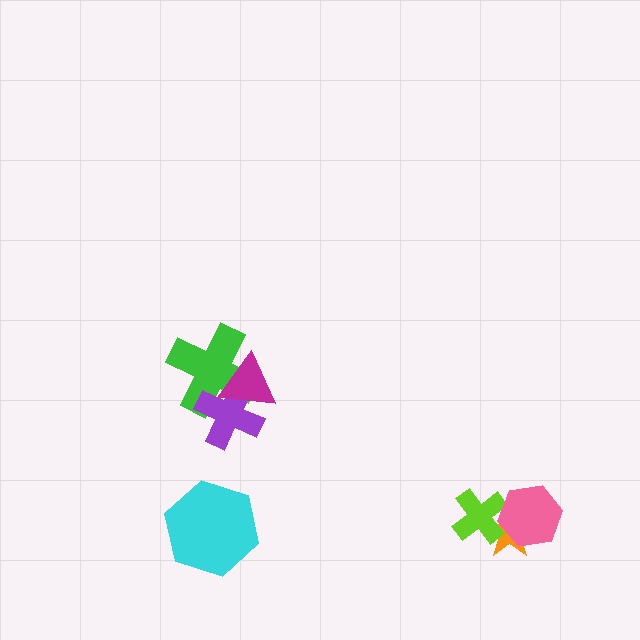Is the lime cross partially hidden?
Yes, it is partially covered by another shape.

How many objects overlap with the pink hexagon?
2 objects overlap with the pink hexagon.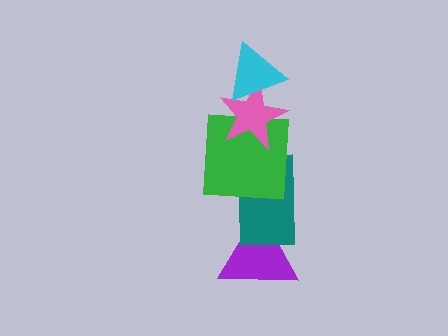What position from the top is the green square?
The green square is 3rd from the top.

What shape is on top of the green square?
The pink star is on top of the green square.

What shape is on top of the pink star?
The cyan triangle is on top of the pink star.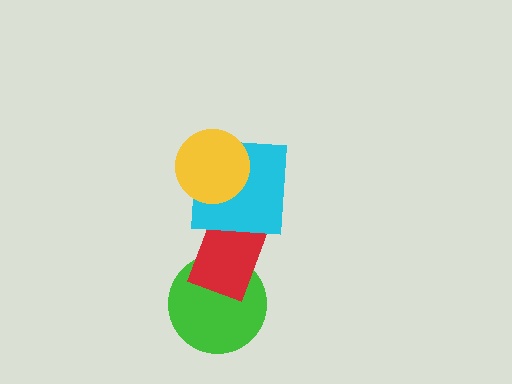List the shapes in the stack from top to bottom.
From top to bottom: the yellow circle, the cyan square, the red rectangle, the green circle.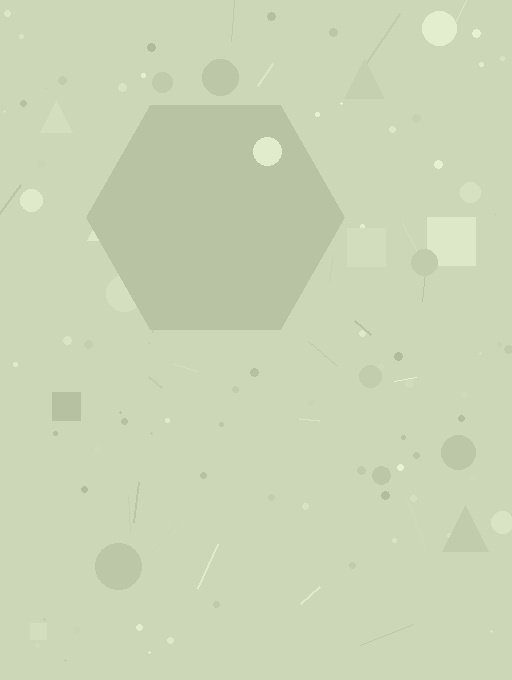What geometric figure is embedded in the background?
A hexagon is embedded in the background.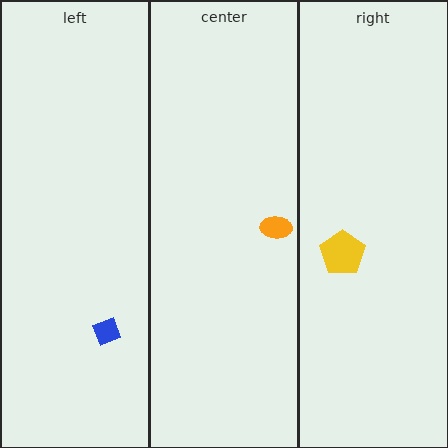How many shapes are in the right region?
1.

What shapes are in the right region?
The yellow pentagon.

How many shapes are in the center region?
1.